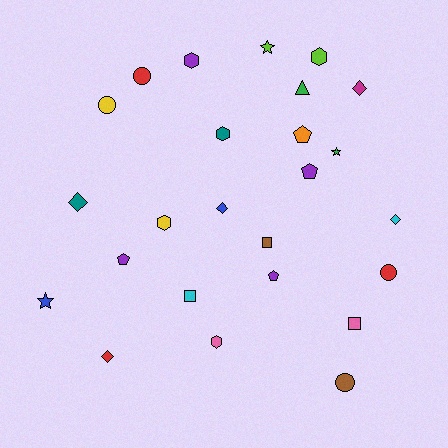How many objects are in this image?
There are 25 objects.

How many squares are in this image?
There are 3 squares.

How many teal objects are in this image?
There are 2 teal objects.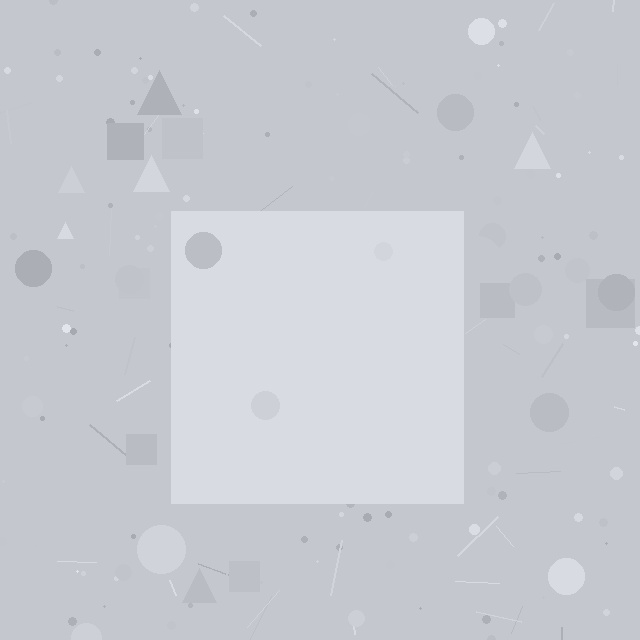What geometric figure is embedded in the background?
A square is embedded in the background.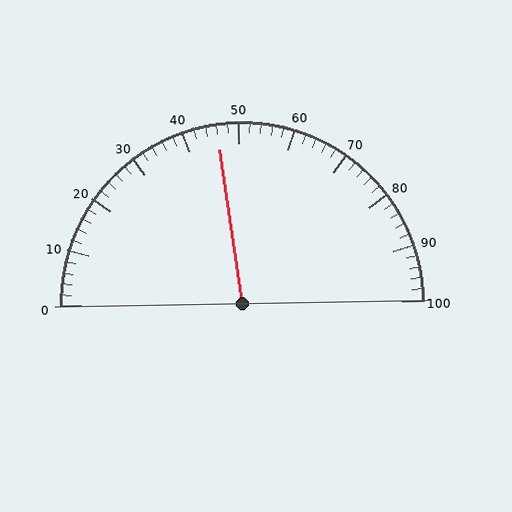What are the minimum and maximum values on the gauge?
The gauge ranges from 0 to 100.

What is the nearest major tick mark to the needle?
The nearest major tick mark is 50.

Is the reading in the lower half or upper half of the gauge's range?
The reading is in the lower half of the range (0 to 100).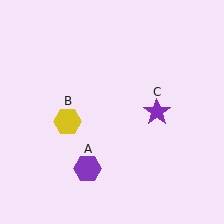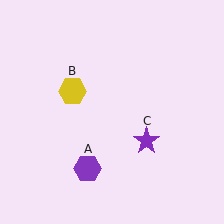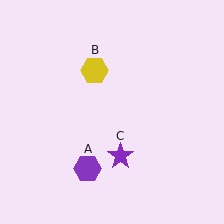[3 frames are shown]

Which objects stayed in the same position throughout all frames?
Purple hexagon (object A) remained stationary.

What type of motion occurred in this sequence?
The yellow hexagon (object B), purple star (object C) rotated clockwise around the center of the scene.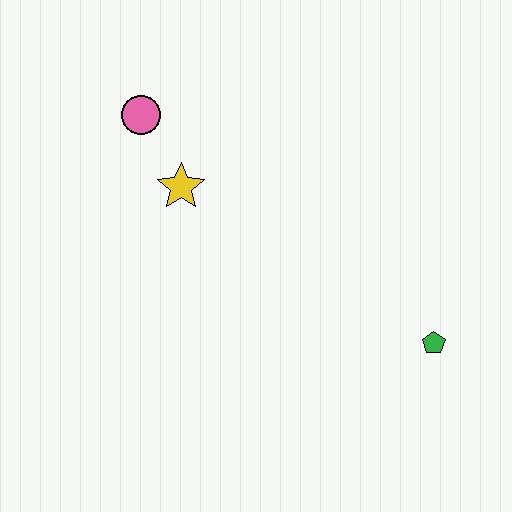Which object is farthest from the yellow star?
The green pentagon is farthest from the yellow star.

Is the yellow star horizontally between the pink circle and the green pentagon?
Yes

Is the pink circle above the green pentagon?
Yes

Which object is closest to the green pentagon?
The yellow star is closest to the green pentagon.